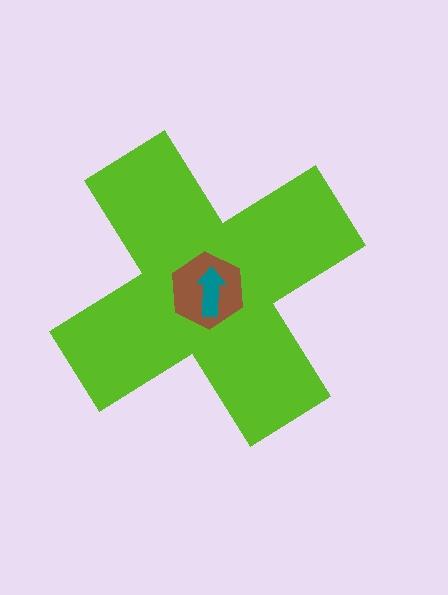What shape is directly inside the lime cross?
The brown hexagon.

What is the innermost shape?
The teal arrow.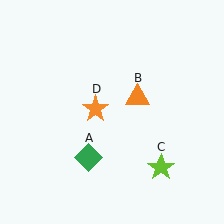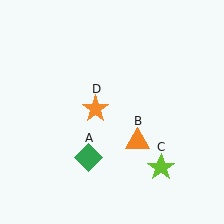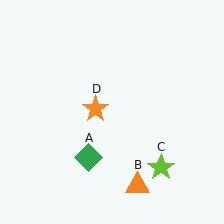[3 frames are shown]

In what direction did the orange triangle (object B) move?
The orange triangle (object B) moved down.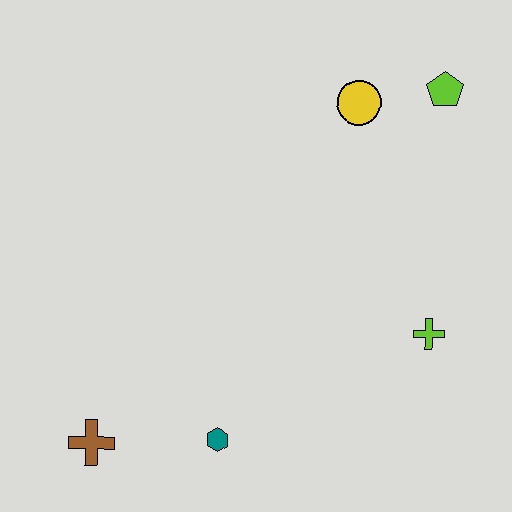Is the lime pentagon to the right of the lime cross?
Yes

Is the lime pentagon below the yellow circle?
No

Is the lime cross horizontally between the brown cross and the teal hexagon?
No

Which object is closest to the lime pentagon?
The yellow circle is closest to the lime pentagon.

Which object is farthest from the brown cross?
The lime pentagon is farthest from the brown cross.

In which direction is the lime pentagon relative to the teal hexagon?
The lime pentagon is above the teal hexagon.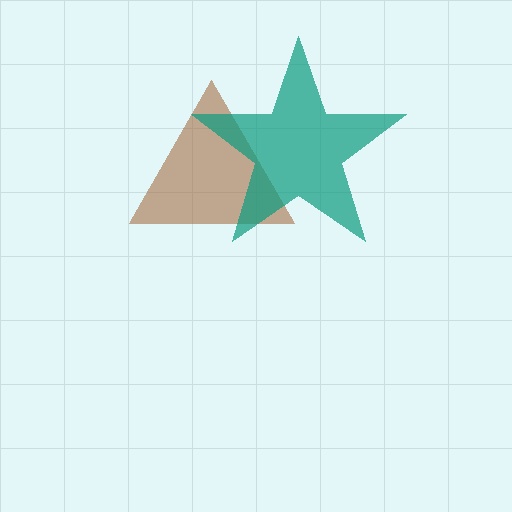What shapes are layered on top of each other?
The layered shapes are: a brown triangle, a teal star.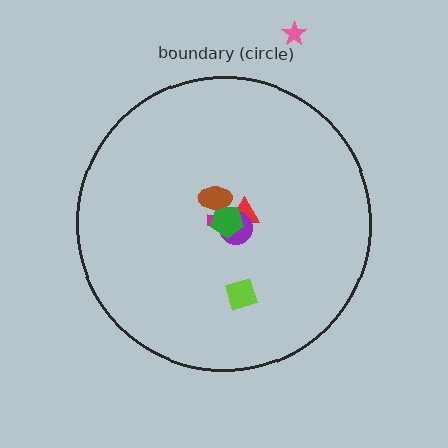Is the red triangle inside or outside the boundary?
Inside.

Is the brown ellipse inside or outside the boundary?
Inside.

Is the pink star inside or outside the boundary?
Outside.